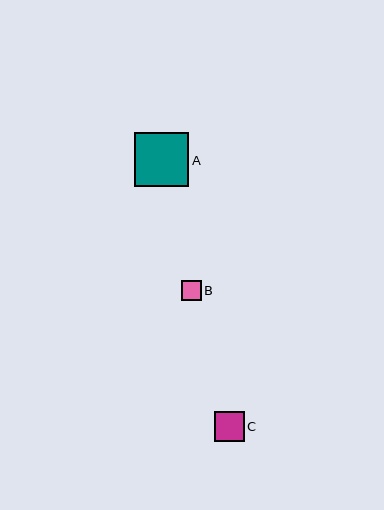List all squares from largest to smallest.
From largest to smallest: A, C, B.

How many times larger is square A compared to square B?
Square A is approximately 2.8 times the size of square B.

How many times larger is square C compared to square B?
Square C is approximately 1.5 times the size of square B.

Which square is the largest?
Square A is the largest with a size of approximately 54 pixels.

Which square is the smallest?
Square B is the smallest with a size of approximately 20 pixels.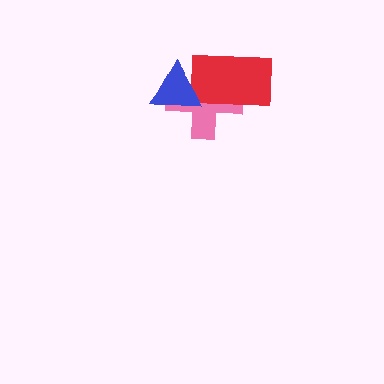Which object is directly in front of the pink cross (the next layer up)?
The red rectangle is directly in front of the pink cross.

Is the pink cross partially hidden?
Yes, it is partially covered by another shape.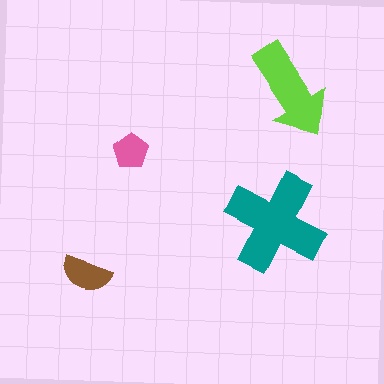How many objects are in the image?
There are 4 objects in the image.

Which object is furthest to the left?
The brown semicircle is leftmost.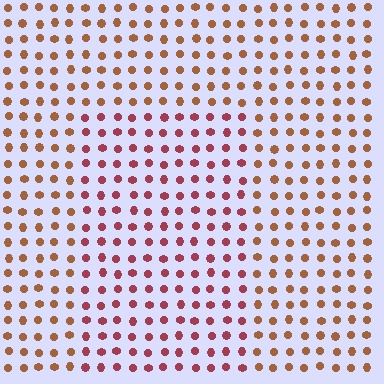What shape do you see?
I see a rectangle.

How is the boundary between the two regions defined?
The boundary is defined purely by a slight shift in hue (about 36 degrees). Spacing, size, and orientation are identical on both sides.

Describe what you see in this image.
The image is filled with small brown elements in a uniform arrangement. A rectangle-shaped region is visible where the elements are tinted to a slightly different hue, forming a subtle color boundary.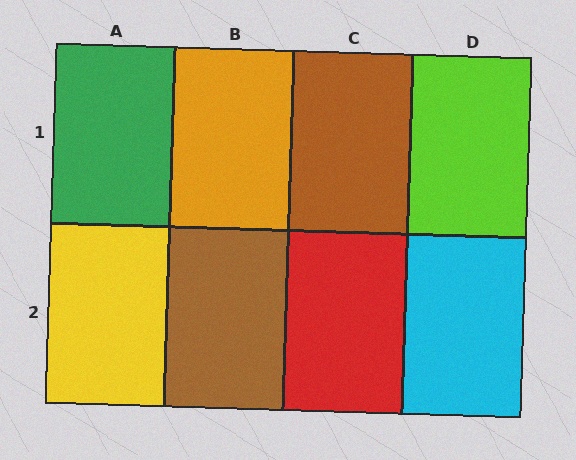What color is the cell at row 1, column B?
Orange.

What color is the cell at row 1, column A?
Green.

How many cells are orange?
1 cell is orange.